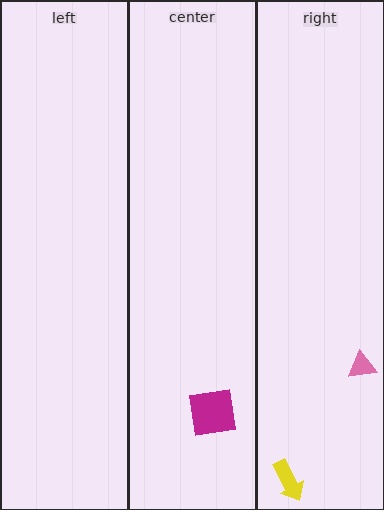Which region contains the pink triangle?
The right region.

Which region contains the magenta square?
The center region.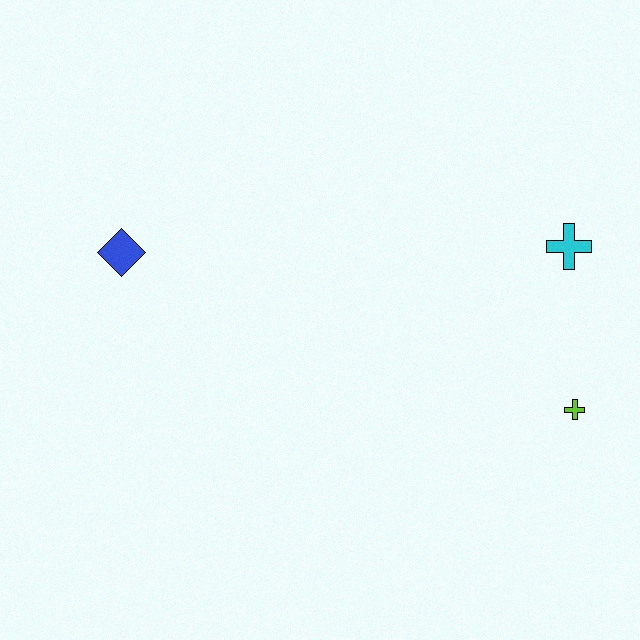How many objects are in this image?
There are 3 objects.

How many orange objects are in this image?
There are no orange objects.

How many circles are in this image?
There are no circles.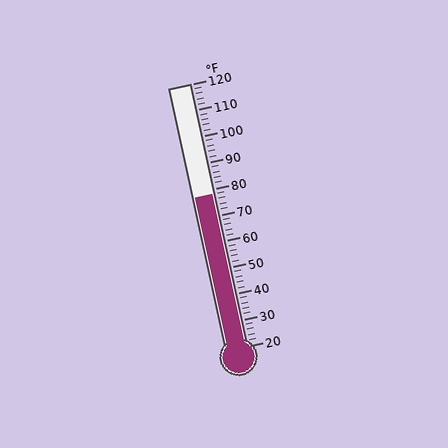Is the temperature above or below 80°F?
The temperature is below 80°F.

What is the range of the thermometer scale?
The thermometer scale ranges from 20°F to 120°F.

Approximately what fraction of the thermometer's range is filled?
The thermometer is filled to approximately 60% of its range.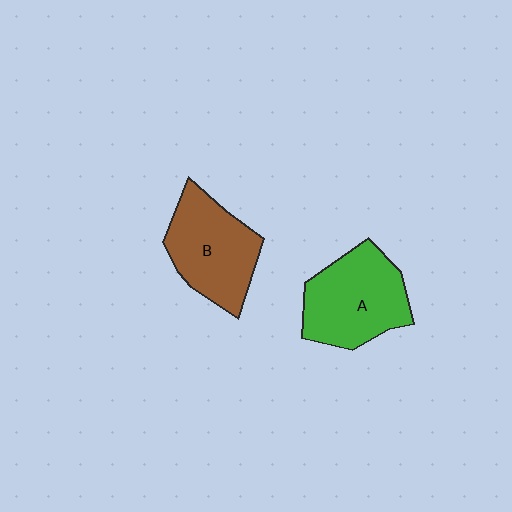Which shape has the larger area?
Shape A (green).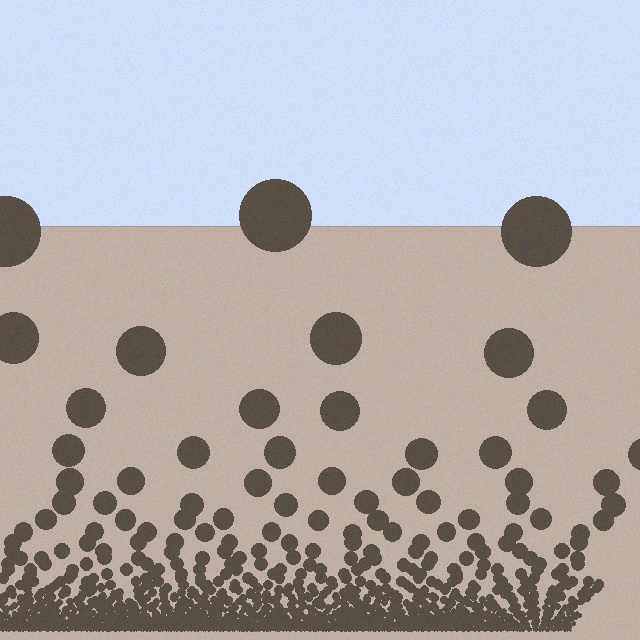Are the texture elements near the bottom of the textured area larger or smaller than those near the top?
Smaller. The gradient is inverted — elements near the bottom are smaller and denser.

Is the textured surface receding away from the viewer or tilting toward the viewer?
The surface appears to tilt toward the viewer. Texture elements get larger and sparser toward the top.